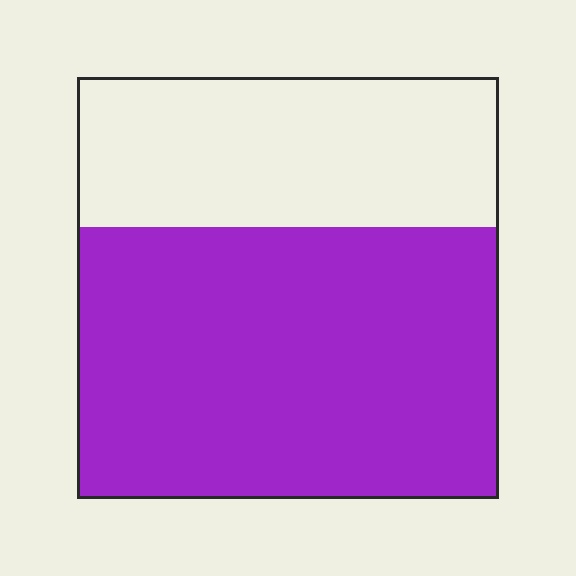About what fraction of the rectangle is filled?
About five eighths (5/8).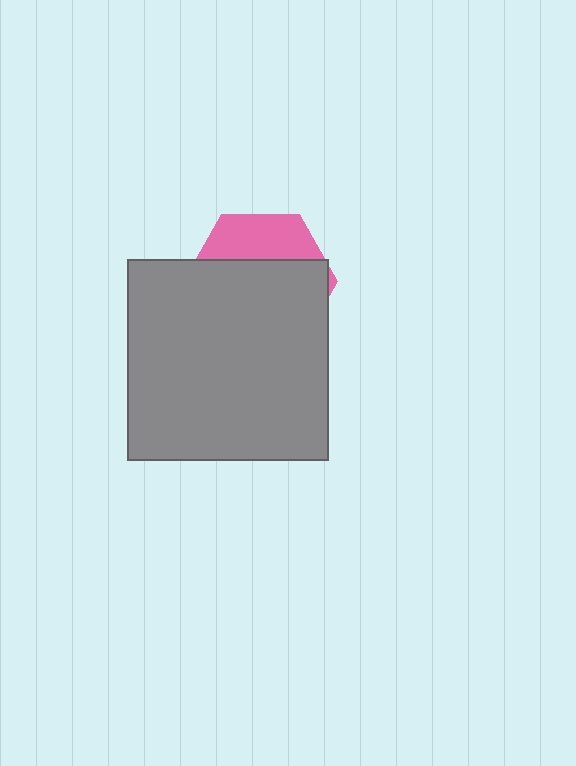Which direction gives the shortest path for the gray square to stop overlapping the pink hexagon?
Moving down gives the shortest separation.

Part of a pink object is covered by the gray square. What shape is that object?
It is a hexagon.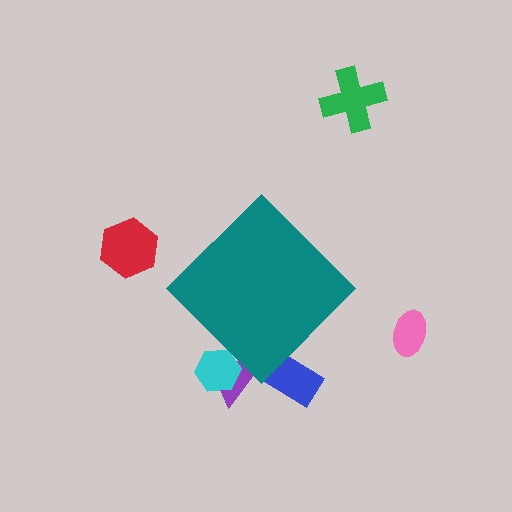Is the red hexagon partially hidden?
No, the red hexagon is fully visible.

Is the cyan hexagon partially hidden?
Yes, the cyan hexagon is partially hidden behind the teal diamond.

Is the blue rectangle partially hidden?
Yes, the blue rectangle is partially hidden behind the teal diamond.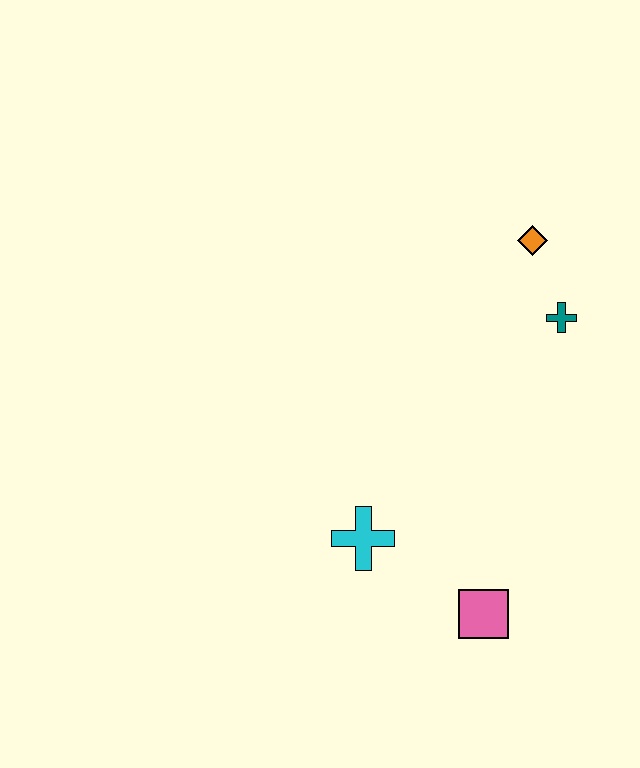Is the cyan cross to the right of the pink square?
No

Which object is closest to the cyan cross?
The pink square is closest to the cyan cross.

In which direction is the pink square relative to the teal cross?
The pink square is below the teal cross.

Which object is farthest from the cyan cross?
The orange diamond is farthest from the cyan cross.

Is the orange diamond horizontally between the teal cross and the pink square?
Yes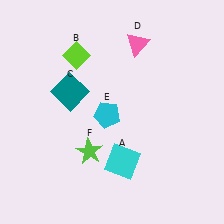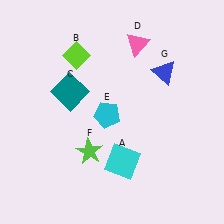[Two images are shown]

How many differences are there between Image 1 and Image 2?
There is 1 difference between the two images.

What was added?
A blue triangle (G) was added in Image 2.